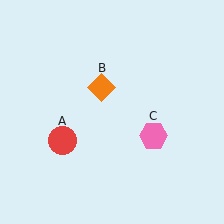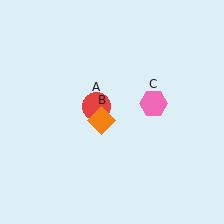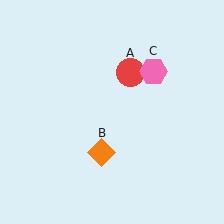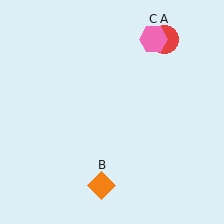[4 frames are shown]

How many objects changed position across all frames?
3 objects changed position: red circle (object A), orange diamond (object B), pink hexagon (object C).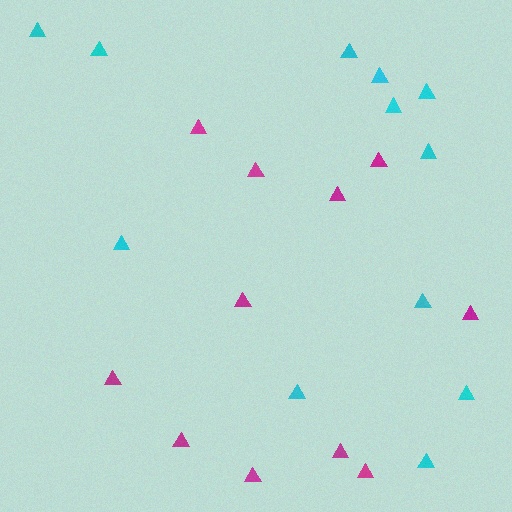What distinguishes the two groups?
There are 2 groups: one group of cyan triangles (12) and one group of magenta triangles (11).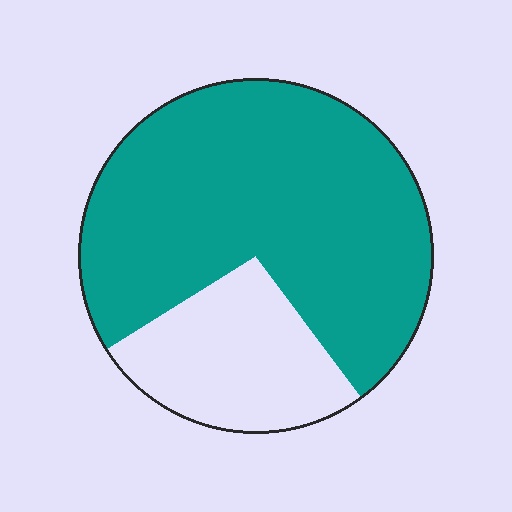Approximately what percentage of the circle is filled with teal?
Approximately 75%.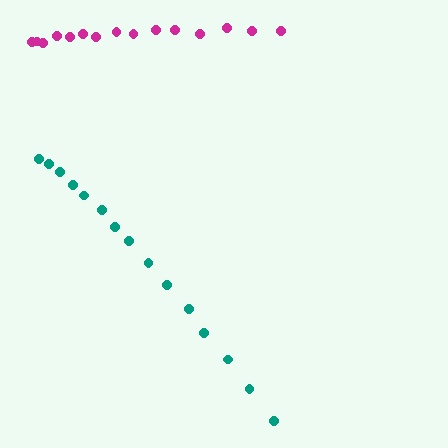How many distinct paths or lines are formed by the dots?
There are 2 distinct paths.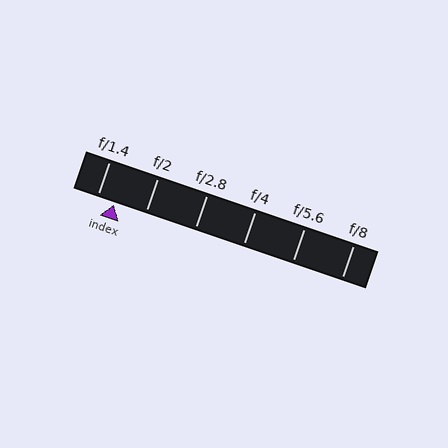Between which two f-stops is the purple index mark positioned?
The index mark is between f/1.4 and f/2.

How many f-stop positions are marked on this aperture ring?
There are 6 f-stop positions marked.